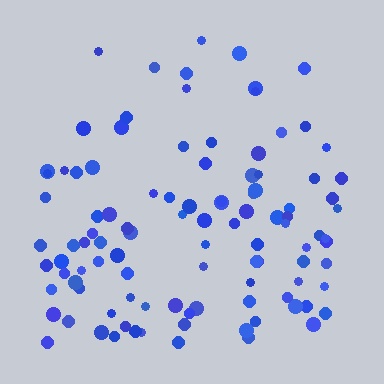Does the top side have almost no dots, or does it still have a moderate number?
Still a moderate number, just noticeably fewer than the bottom.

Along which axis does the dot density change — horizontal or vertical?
Vertical.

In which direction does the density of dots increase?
From top to bottom, with the bottom side densest.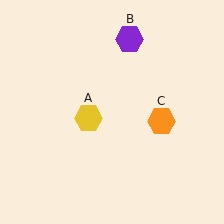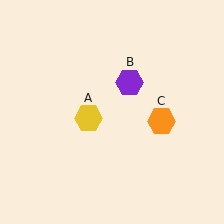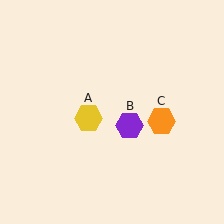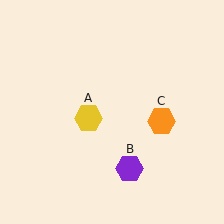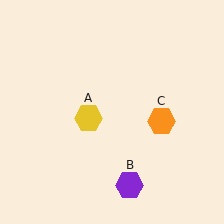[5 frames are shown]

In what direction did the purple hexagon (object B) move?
The purple hexagon (object B) moved down.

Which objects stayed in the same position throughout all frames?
Yellow hexagon (object A) and orange hexagon (object C) remained stationary.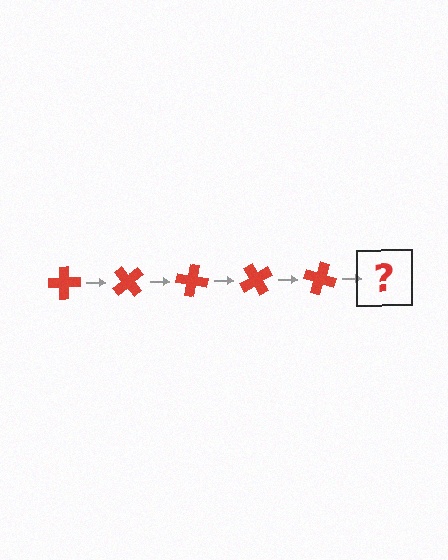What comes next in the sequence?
The next element should be a red cross rotated 250 degrees.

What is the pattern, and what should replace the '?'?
The pattern is that the cross rotates 50 degrees each step. The '?' should be a red cross rotated 250 degrees.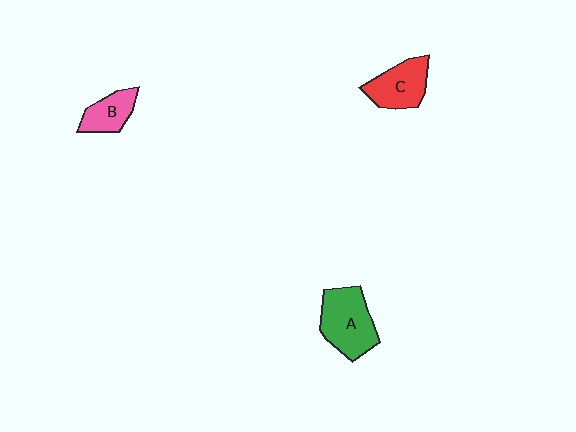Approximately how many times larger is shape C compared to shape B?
Approximately 1.4 times.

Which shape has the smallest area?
Shape B (pink).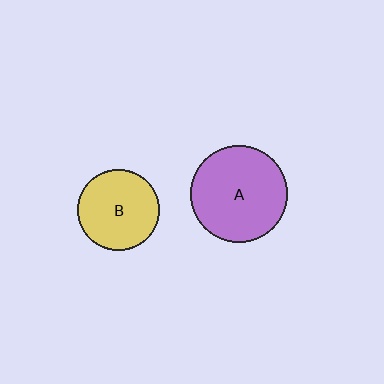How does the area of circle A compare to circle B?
Approximately 1.4 times.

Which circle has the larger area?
Circle A (purple).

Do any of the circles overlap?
No, none of the circles overlap.